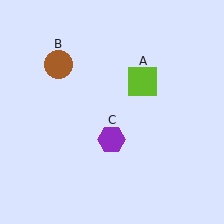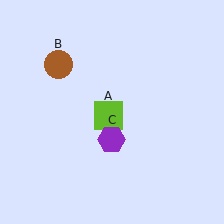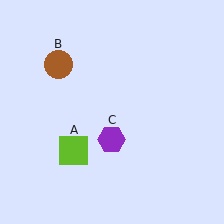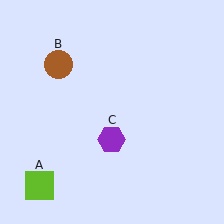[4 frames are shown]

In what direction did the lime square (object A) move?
The lime square (object A) moved down and to the left.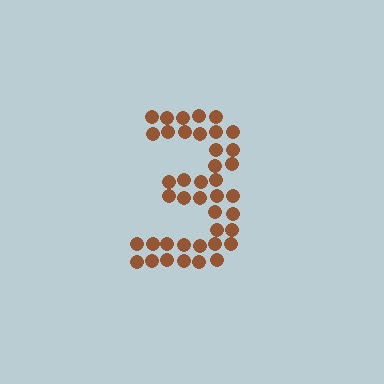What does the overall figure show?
The overall figure shows the digit 3.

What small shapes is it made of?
It is made of small circles.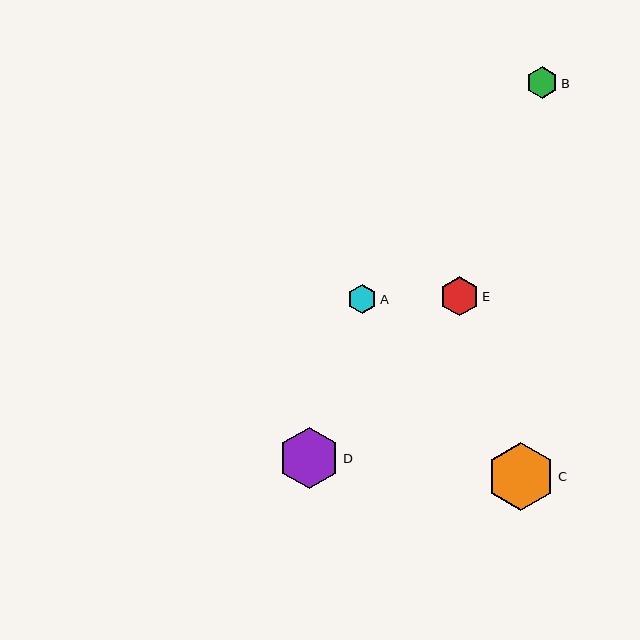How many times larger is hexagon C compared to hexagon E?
Hexagon C is approximately 1.7 times the size of hexagon E.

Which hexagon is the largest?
Hexagon C is the largest with a size of approximately 68 pixels.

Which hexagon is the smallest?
Hexagon A is the smallest with a size of approximately 29 pixels.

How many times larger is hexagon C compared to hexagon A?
Hexagon C is approximately 2.3 times the size of hexagon A.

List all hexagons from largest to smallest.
From largest to smallest: C, D, E, B, A.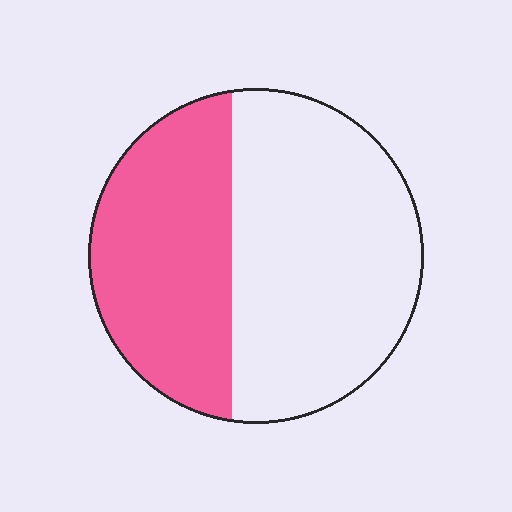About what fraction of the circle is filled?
About two fifths (2/5).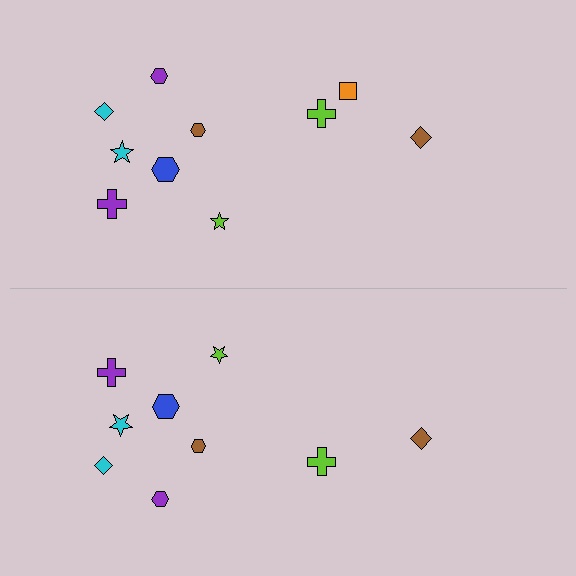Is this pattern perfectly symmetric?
No, the pattern is not perfectly symmetric. A orange square is missing from the bottom side.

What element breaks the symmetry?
A orange square is missing from the bottom side.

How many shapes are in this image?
There are 19 shapes in this image.